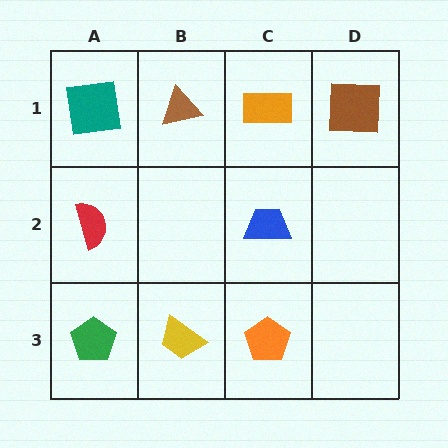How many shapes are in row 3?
3 shapes.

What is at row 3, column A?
A green pentagon.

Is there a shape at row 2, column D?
No, that cell is empty.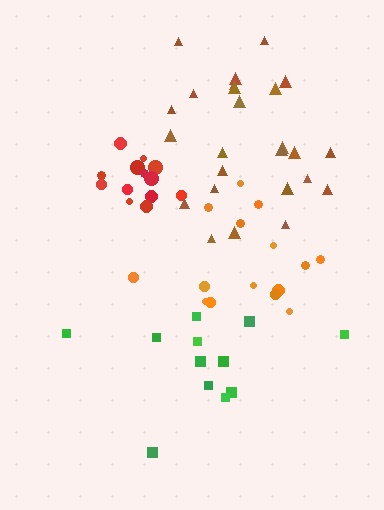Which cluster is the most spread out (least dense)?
Orange.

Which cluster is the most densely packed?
Red.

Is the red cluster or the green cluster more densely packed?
Red.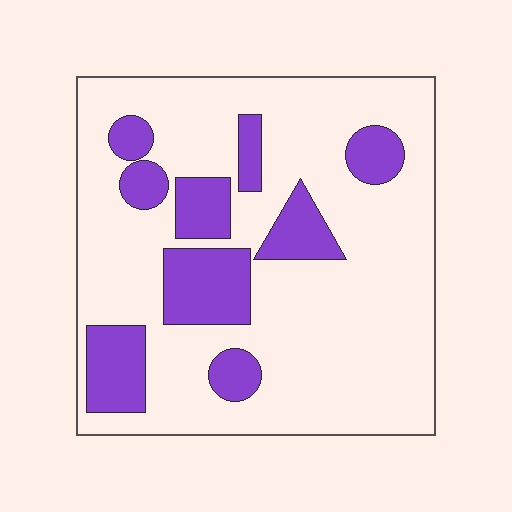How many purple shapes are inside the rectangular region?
9.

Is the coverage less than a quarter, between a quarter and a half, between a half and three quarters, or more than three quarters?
Less than a quarter.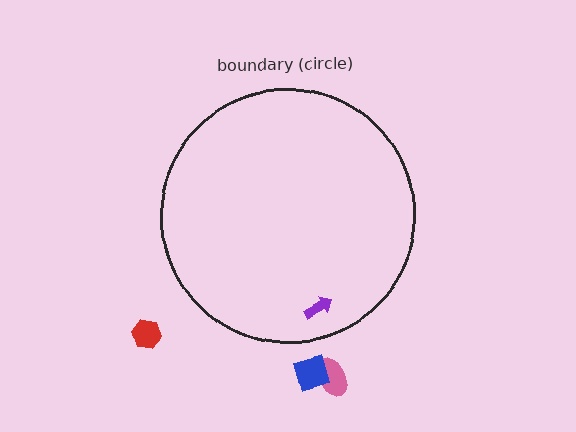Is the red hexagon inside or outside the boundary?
Outside.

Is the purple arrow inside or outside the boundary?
Inside.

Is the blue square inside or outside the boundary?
Outside.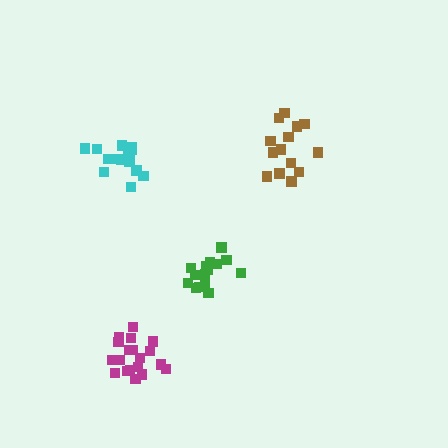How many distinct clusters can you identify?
There are 4 distinct clusters.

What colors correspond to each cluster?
The clusters are colored: brown, cyan, magenta, green.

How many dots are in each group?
Group 1: 15 dots, Group 2: 15 dots, Group 3: 19 dots, Group 4: 16 dots (65 total).